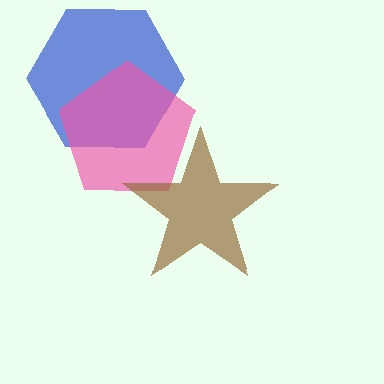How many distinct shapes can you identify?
There are 3 distinct shapes: a blue hexagon, a pink pentagon, a brown star.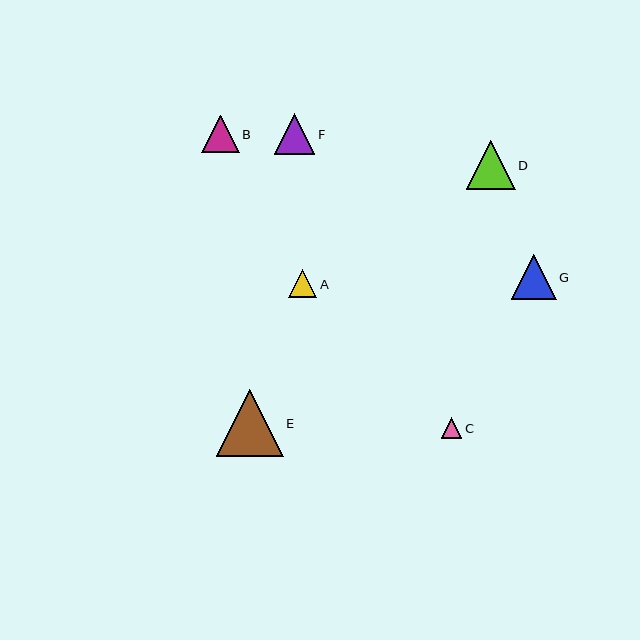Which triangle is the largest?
Triangle E is the largest with a size of approximately 67 pixels.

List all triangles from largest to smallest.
From largest to smallest: E, D, G, F, B, A, C.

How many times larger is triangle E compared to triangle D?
Triangle E is approximately 1.4 times the size of triangle D.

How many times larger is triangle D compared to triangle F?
Triangle D is approximately 1.2 times the size of triangle F.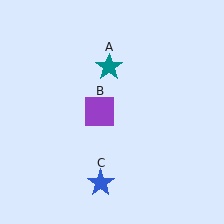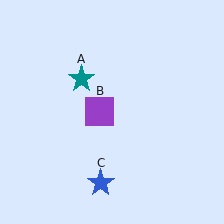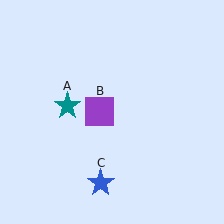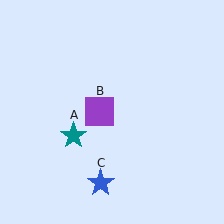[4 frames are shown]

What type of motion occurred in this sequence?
The teal star (object A) rotated counterclockwise around the center of the scene.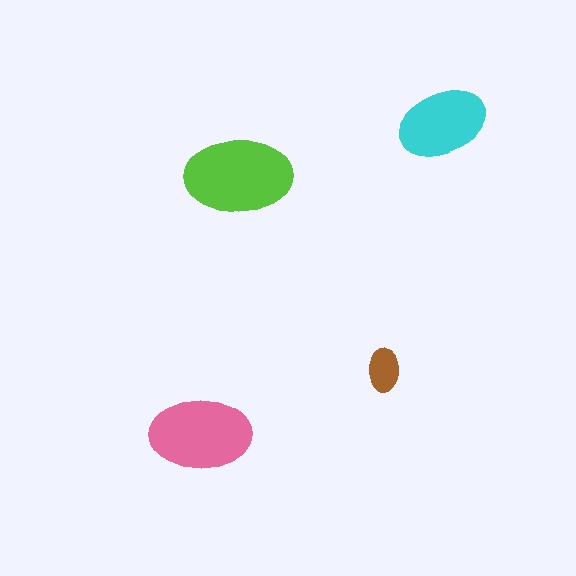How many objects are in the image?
There are 4 objects in the image.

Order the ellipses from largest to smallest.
the lime one, the pink one, the cyan one, the brown one.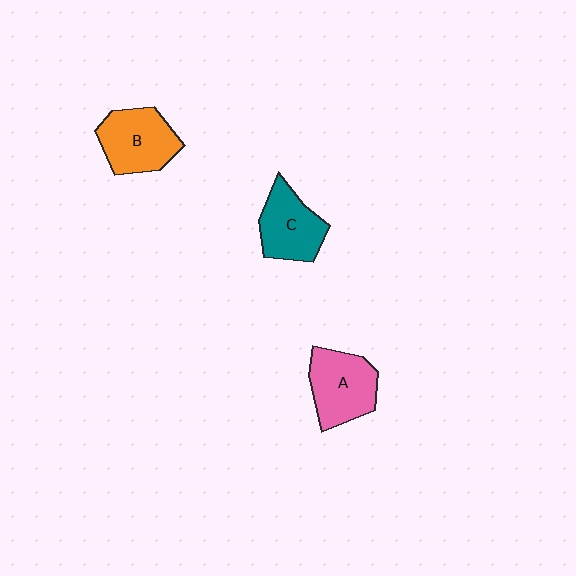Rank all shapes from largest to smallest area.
From largest to smallest: A (pink), B (orange), C (teal).